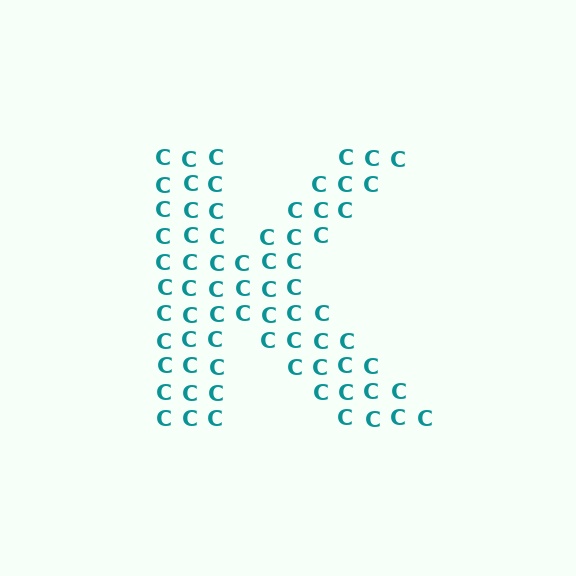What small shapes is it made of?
It is made of small letter C's.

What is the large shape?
The large shape is the letter K.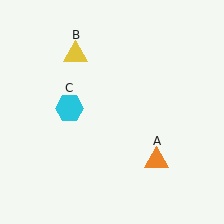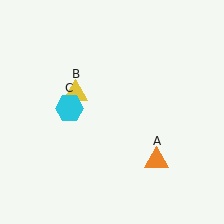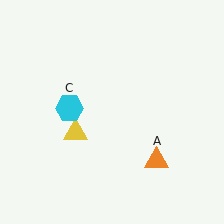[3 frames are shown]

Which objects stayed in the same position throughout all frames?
Orange triangle (object A) and cyan hexagon (object C) remained stationary.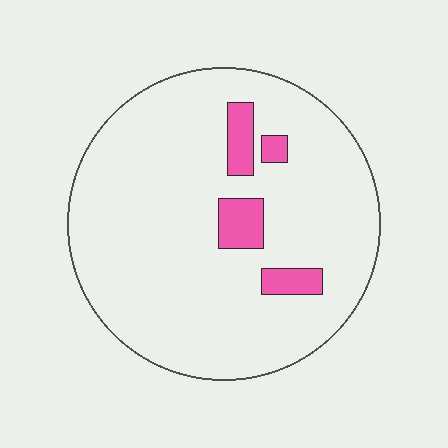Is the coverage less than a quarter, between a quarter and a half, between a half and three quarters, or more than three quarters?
Less than a quarter.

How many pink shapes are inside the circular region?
4.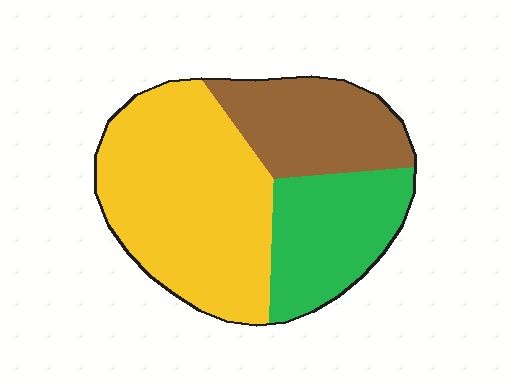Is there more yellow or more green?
Yellow.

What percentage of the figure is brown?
Brown covers roughly 25% of the figure.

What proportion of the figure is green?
Green takes up about one quarter (1/4) of the figure.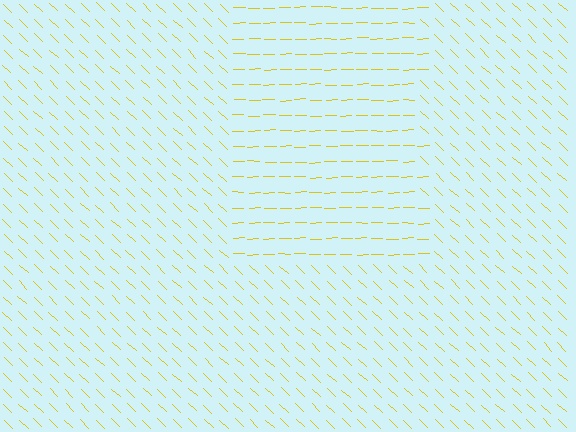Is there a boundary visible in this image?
Yes, there is a texture boundary formed by a change in line orientation.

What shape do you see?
I see a rectangle.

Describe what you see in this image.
The image is filled with small yellow line segments. A rectangle region in the image has lines oriented differently from the surrounding lines, creating a visible texture boundary.